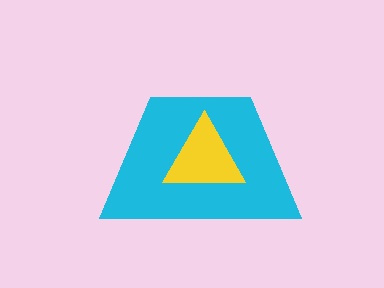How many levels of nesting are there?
2.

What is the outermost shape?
The cyan trapezoid.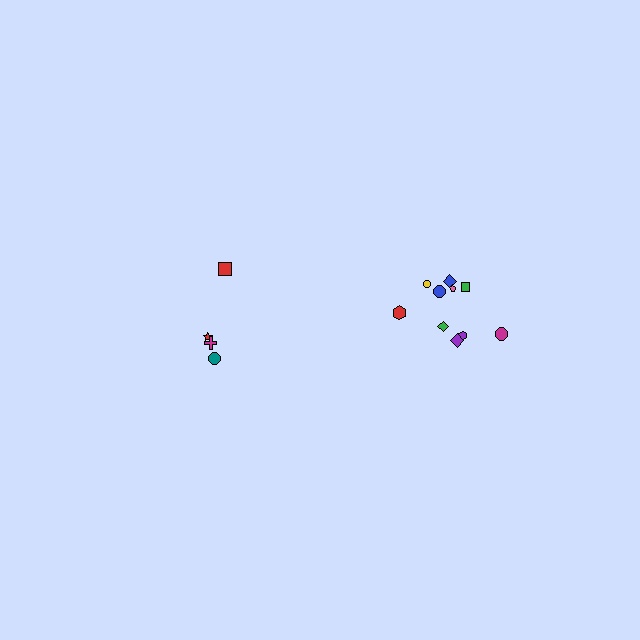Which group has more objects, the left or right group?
The right group.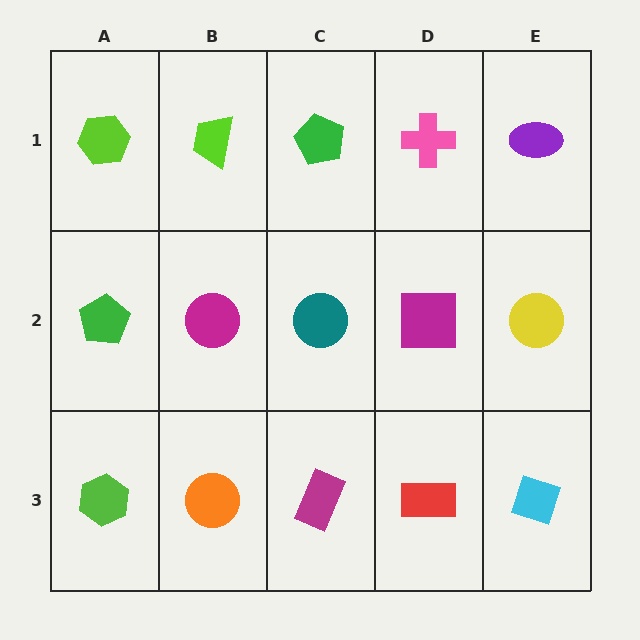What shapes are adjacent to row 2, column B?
A lime trapezoid (row 1, column B), an orange circle (row 3, column B), a green pentagon (row 2, column A), a teal circle (row 2, column C).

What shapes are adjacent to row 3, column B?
A magenta circle (row 2, column B), a lime hexagon (row 3, column A), a magenta rectangle (row 3, column C).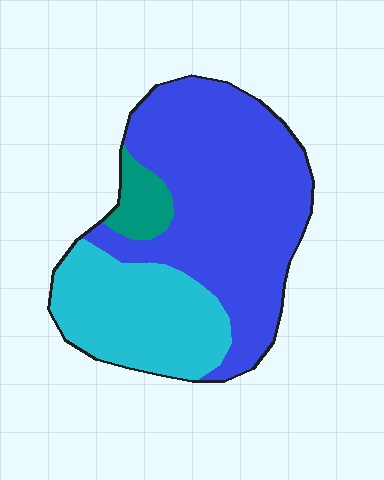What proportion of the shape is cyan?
Cyan takes up about one third (1/3) of the shape.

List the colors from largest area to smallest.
From largest to smallest: blue, cyan, teal.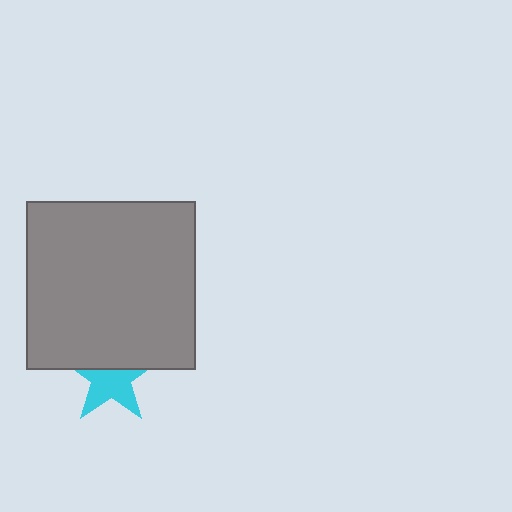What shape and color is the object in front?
The object in front is a gray square.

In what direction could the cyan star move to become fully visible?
The cyan star could move down. That would shift it out from behind the gray square entirely.